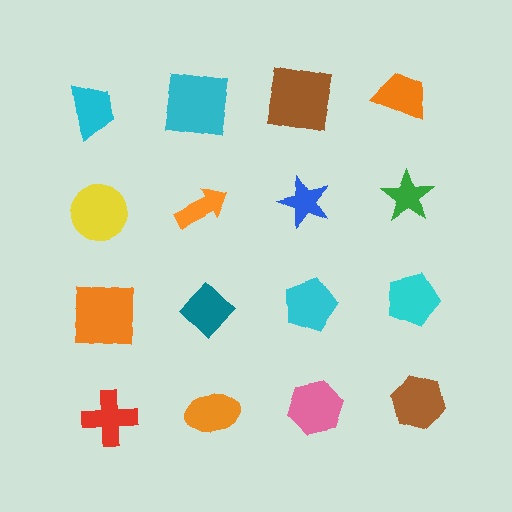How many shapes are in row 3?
4 shapes.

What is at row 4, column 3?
A pink hexagon.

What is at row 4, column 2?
An orange ellipse.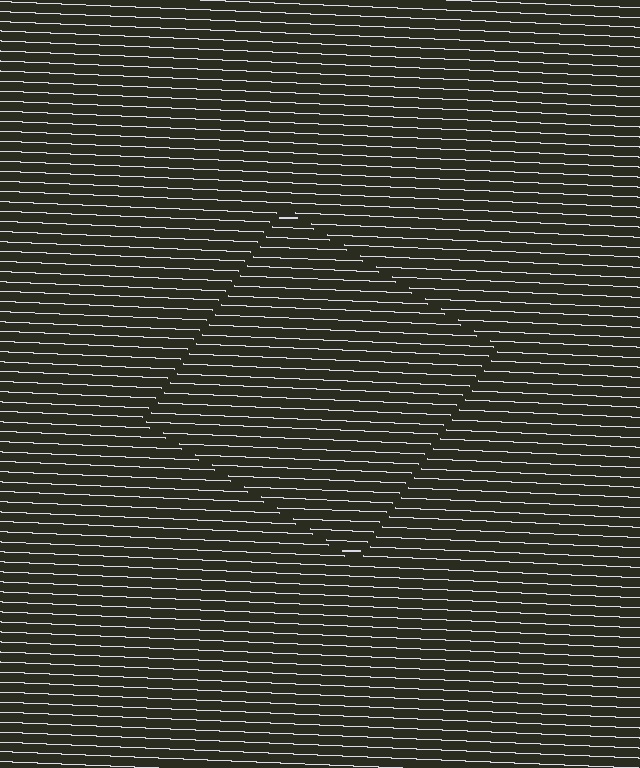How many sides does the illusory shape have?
4 sides — the line-ends trace a square.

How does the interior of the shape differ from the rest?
The interior of the shape contains the same grating, shifted by half a period — the contour is defined by the phase discontinuity where line-ends from the inner and outer gratings abut.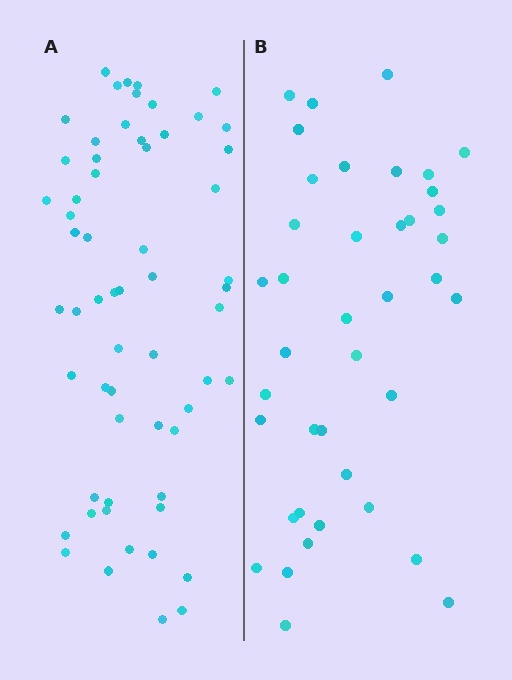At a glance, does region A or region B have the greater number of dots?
Region A (the left region) has more dots.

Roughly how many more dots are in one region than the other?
Region A has approximately 20 more dots than region B.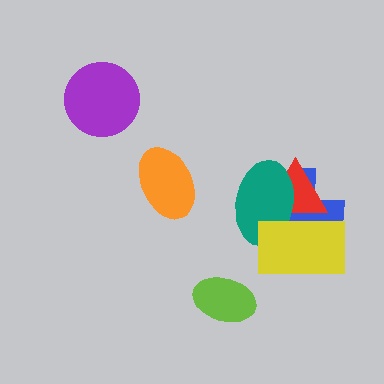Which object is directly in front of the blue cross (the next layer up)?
The red triangle is directly in front of the blue cross.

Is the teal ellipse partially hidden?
Yes, it is partially covered by another shape.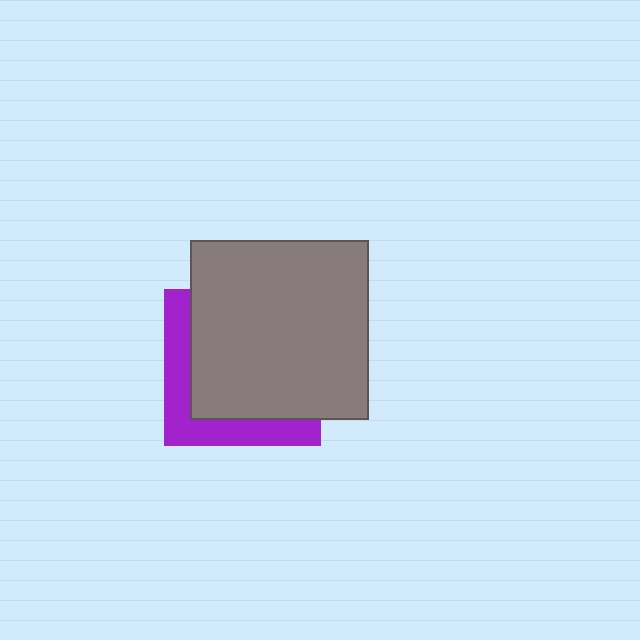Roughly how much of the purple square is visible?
A small part of it is visible (roughly 30%).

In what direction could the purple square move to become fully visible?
The purple square could move toward the lower-left. That would shift it out from behind the gray square entirely.